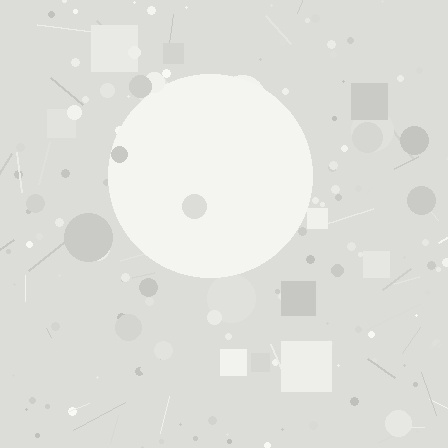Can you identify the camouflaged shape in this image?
The camouflaged shape is a circle.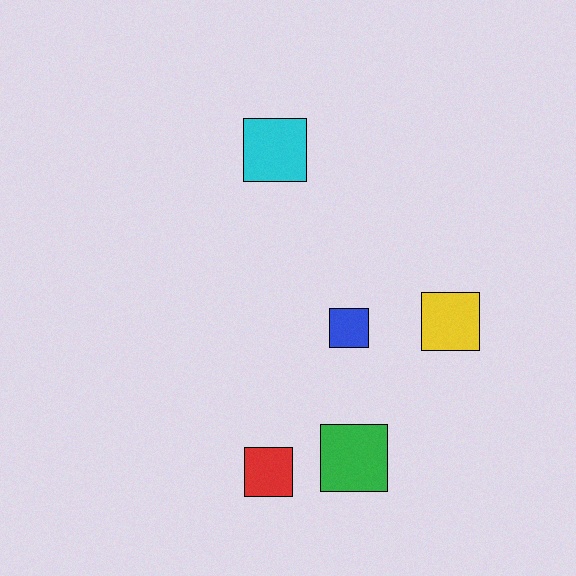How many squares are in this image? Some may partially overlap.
There are 5 squares.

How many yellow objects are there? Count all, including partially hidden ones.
There is 1 yellow object.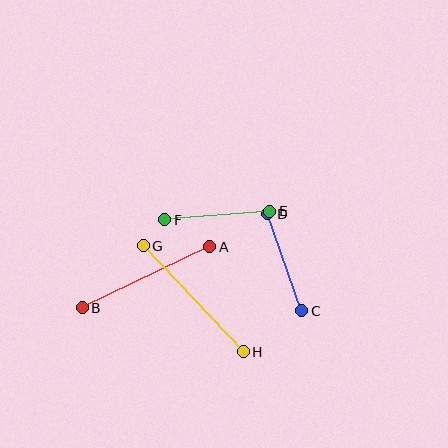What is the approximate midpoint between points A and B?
The midpoint is at approximately (146, 277) pixels.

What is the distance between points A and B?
The distance is approximately 141 pixels.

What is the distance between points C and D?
The distance is approximately 103 pixels.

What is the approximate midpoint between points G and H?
The midpoint is at approximately (193, 299) pixels.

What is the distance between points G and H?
The distance is approximately 146 pixels.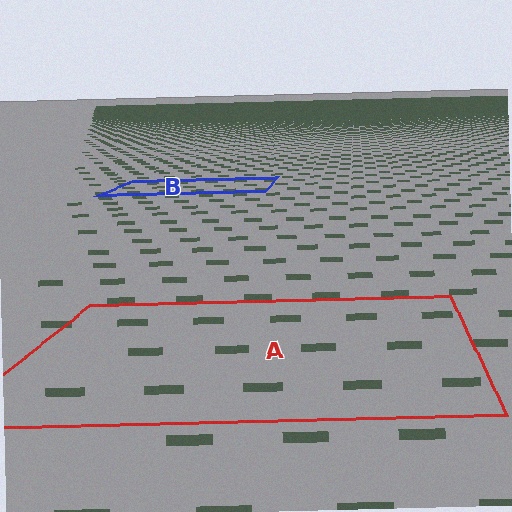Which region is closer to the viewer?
Region A is closer. The texture elements there are larger and more spread out.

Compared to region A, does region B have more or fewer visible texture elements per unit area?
Region B has more texture elements per unit area — they are packed more densely because it is farther away.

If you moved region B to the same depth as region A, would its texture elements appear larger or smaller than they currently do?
They would appear larger. At a closer depth, the same texture elements are projected at a bigger on-screen size.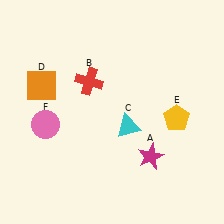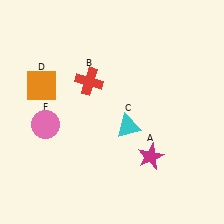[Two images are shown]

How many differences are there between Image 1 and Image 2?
There is 1 difference between the two images.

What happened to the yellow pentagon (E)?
The yellow pentagon (E) was removed in Image 2. It was in the bottom-right area of Image 1.